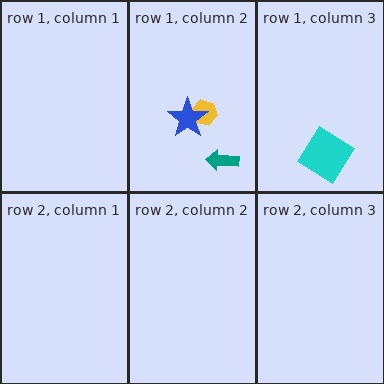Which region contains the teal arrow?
The row 1, column 2 region.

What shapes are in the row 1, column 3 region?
The cyan diamond.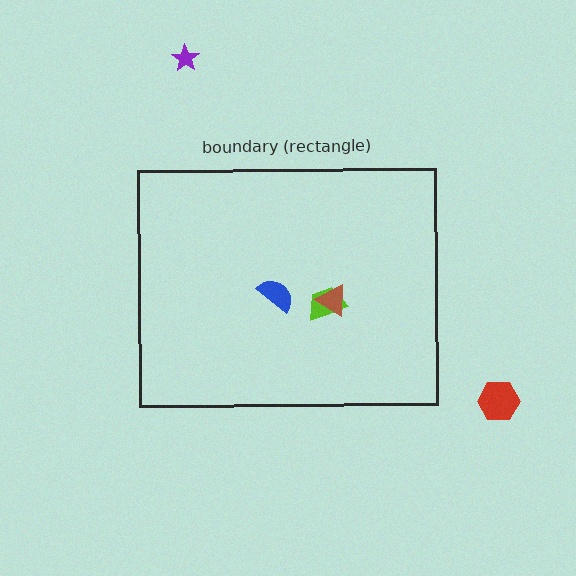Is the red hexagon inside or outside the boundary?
Outside.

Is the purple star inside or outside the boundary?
Outside.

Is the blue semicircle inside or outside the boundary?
Inside.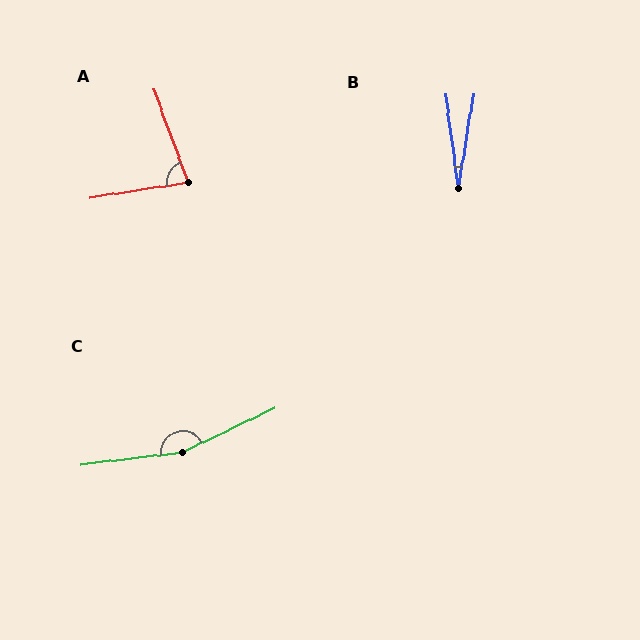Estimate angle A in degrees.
Approximately 79 degrees.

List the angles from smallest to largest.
B (17°), A (79°), C (161°).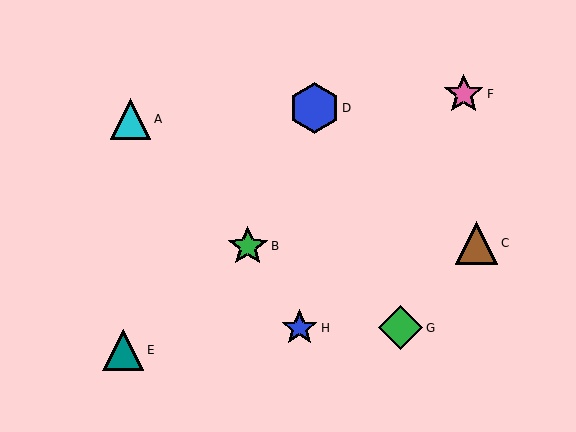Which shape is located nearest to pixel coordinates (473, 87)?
The pink star (labeled F) at (464, 94) is nearest to that location.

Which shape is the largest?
The blue hexagon (labeled D) is the largest.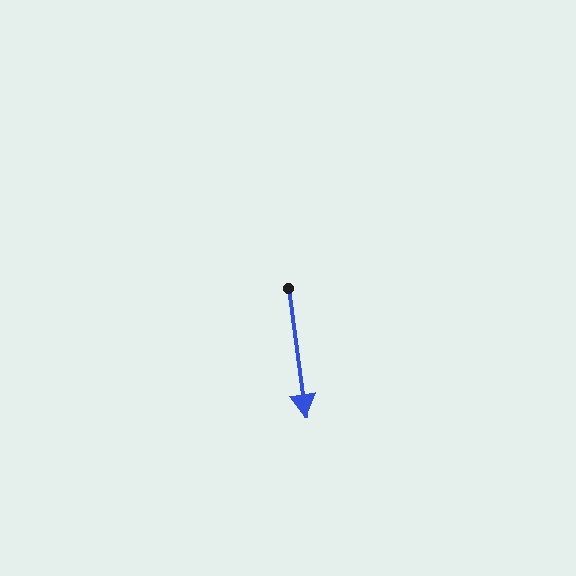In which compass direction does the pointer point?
South.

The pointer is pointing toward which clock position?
Roughly 6 o'clock.